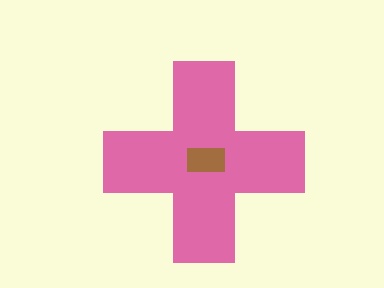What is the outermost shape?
The pink cross.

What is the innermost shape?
The brown rectangle.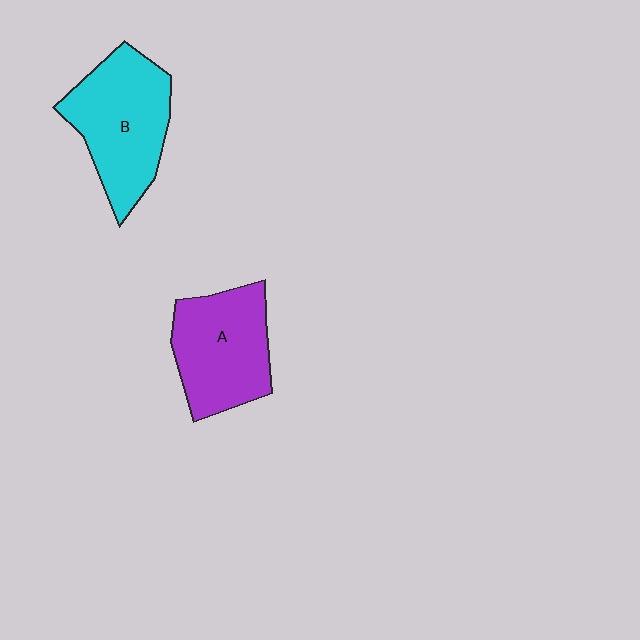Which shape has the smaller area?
Shape A (purple).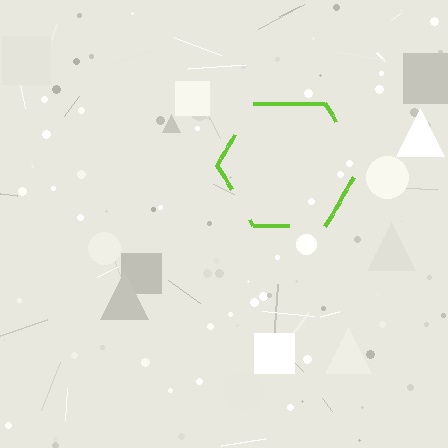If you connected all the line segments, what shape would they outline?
They would outline a hexagon.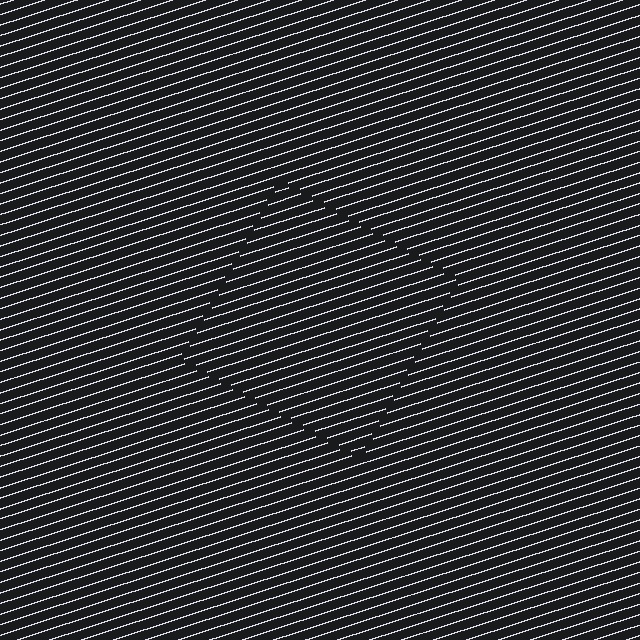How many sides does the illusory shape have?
4 sides — the line-ends trace a square.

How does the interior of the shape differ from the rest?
The interior of the shape contains the same grating, shifted by half a period — the contour is defined by the phase discontinuity where line-ends from the inner and outer gratings abut.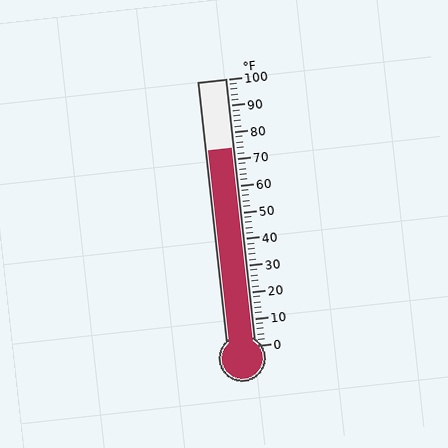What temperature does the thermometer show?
The thermometer shows approximately 74°F.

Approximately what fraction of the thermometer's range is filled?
The thermometer is filled to approximately 75% of its range.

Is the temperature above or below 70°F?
The temperature is above 70°F.